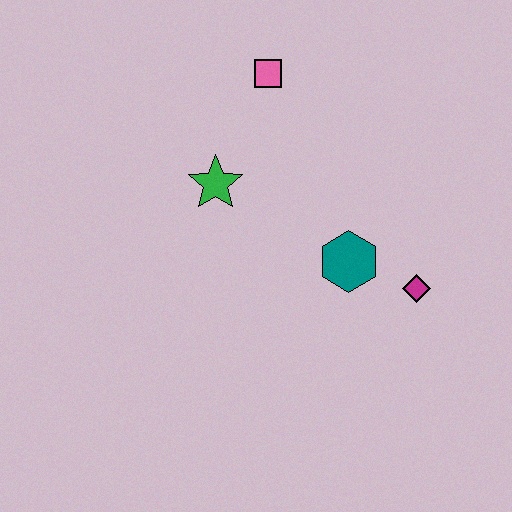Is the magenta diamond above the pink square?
No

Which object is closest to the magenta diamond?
The teal hexagon is closest to the magenta diamond.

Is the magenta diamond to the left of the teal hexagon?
No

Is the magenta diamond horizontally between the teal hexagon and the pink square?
No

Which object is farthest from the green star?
The magenta diamond is farthest from the green star.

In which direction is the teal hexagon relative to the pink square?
The teal hexagon is below the pink square.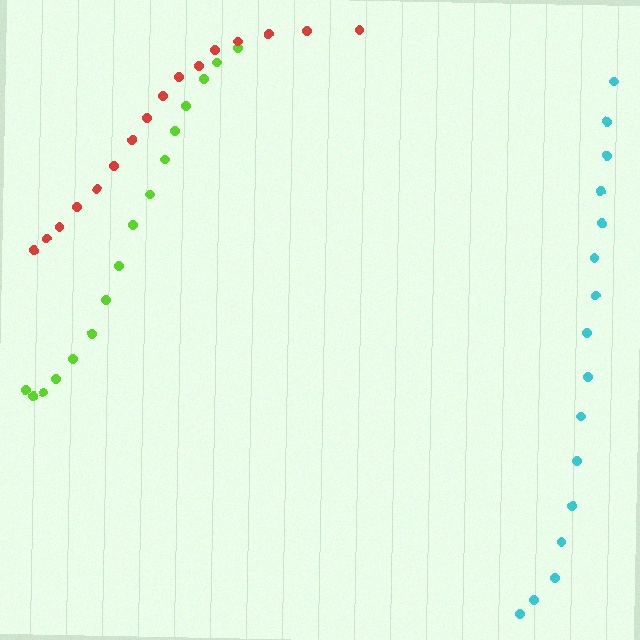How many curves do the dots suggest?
There are 3 distinct paths.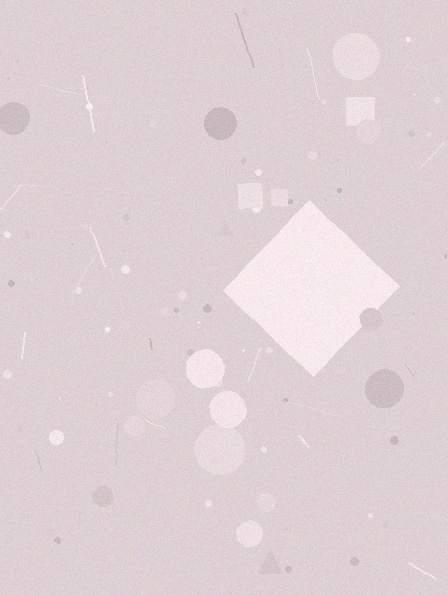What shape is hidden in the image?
A diamond is hidden in the image.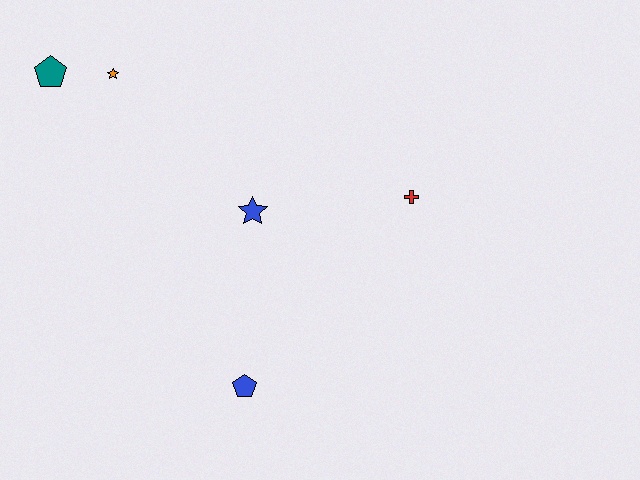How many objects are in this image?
There are 5 objects.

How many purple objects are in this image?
There are no purple objects.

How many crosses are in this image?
There is 1 cross.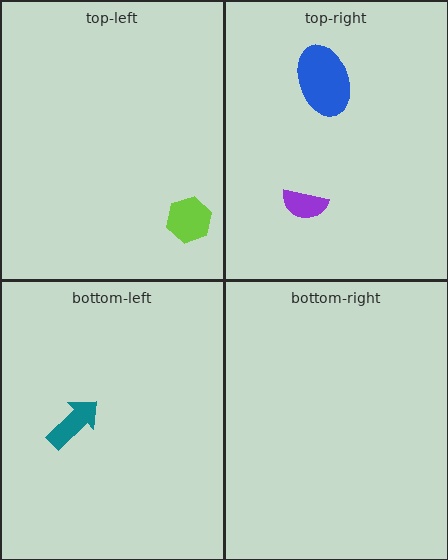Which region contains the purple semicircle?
The top-right region.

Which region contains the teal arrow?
The bottom-left region.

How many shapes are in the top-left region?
1.